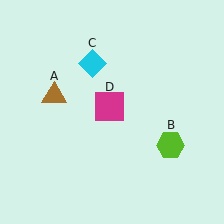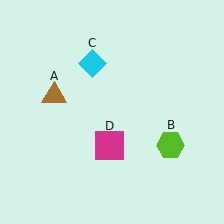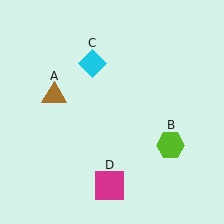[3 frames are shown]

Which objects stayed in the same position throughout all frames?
Brown triangle (object A) and lime hexagon (object B) and cyan diamond (object C) remained stationary.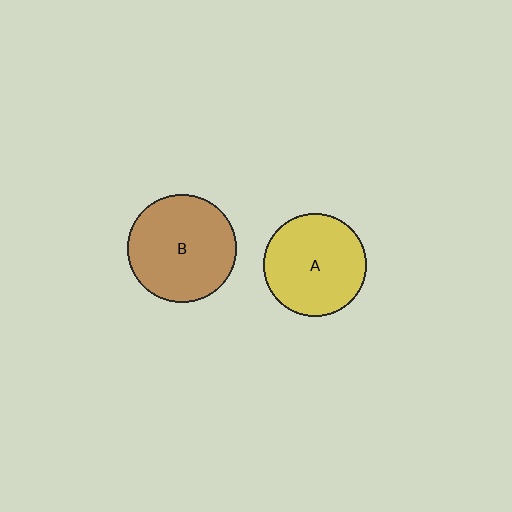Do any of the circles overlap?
No, none of the circles overlap.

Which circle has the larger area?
Circle B (brown).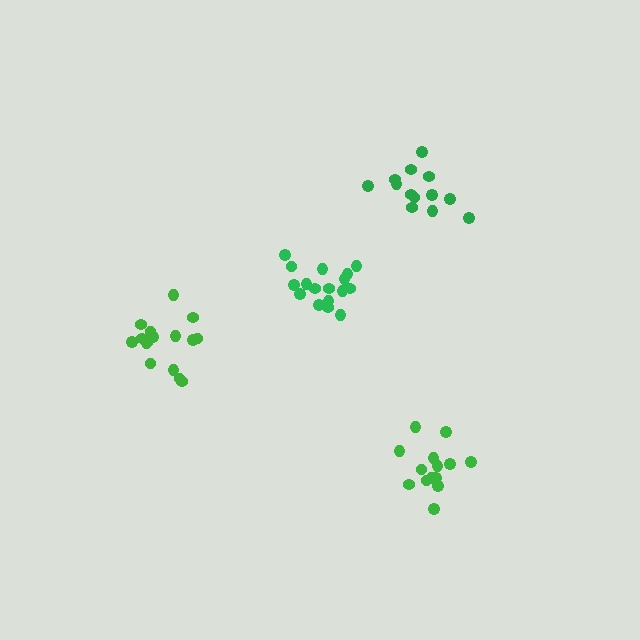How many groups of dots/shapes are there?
There are 4 groups.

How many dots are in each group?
Group 1: 14 dots, Group 2: 17 dots, Group 3: 13 dots, Group 4: 16 dots (60 total).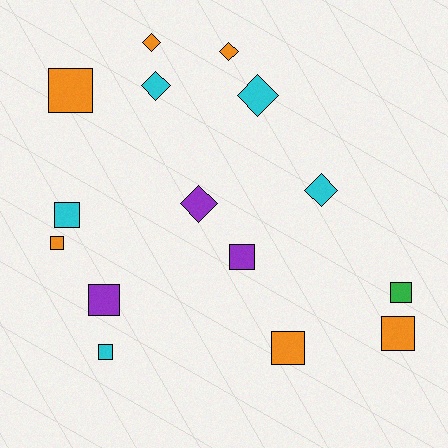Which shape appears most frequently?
Square, with 9 objects.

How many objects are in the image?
There are 15 objects.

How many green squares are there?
There is 1 green square.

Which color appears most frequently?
Orange, with 6 objects.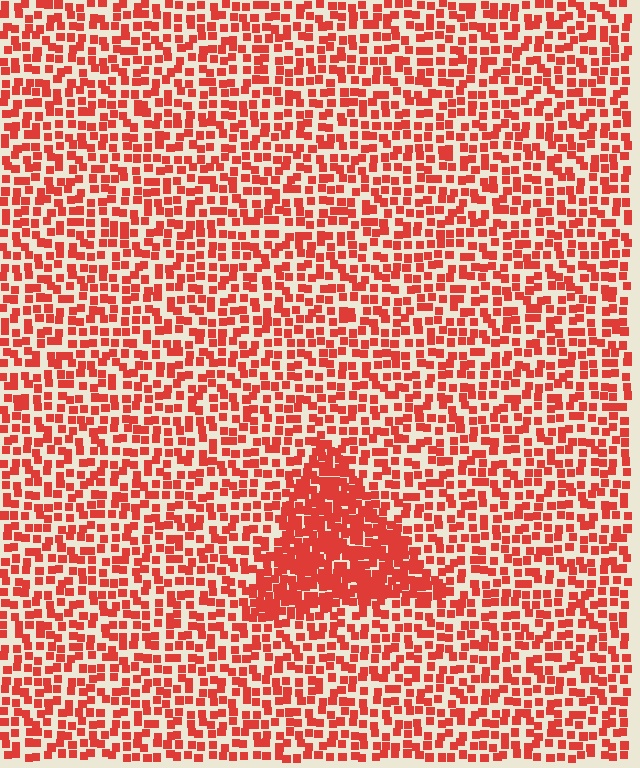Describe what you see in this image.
The image contains small red elements arranged at two different densities. A triangle-shaped region is visible where the elements are more densely packed than the surrounding area.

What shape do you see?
I see a triangle.